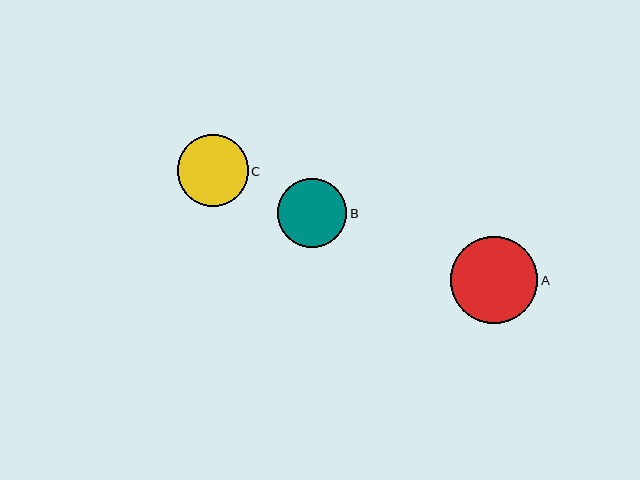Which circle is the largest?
Circle A is the largest with a size of approximately 87 pixels.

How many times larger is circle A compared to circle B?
Circle A is approximately 1.3 times the size of circle B.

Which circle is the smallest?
Circle B is the smallest with a size of approximately 69 pixels.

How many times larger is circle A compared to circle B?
Circle A is approximately 1.3 times the size of circle B.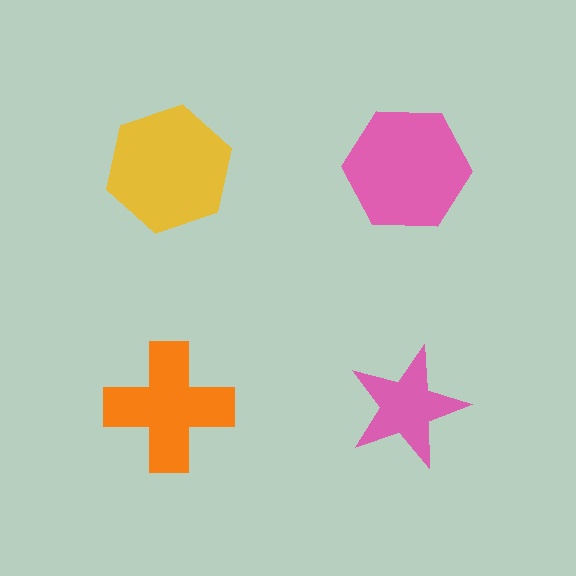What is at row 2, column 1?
An orange cross.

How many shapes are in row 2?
2 shapes.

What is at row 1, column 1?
A yellow hexagon.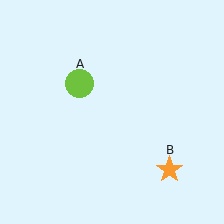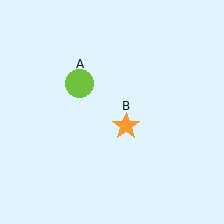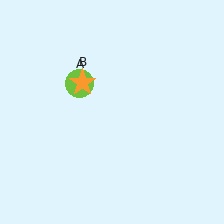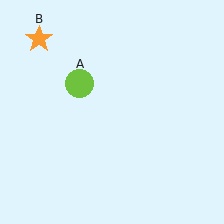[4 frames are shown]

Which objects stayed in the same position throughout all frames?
Lime circle (object A) remained stationary.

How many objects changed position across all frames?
1 object changed position: orange star (object B).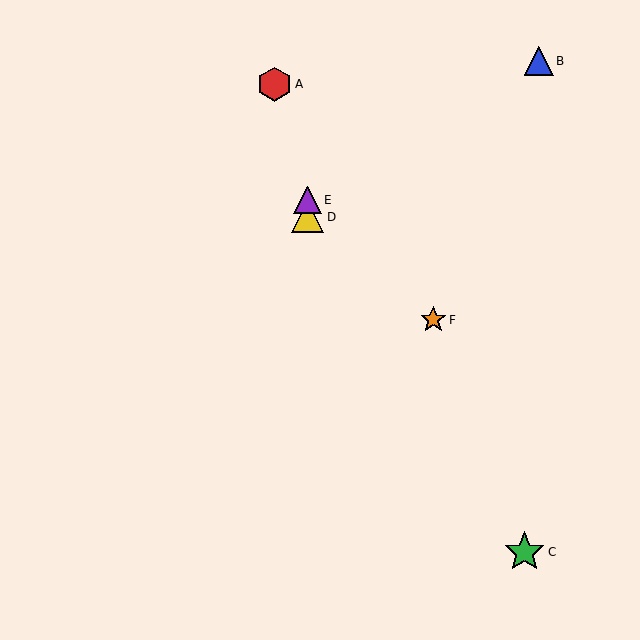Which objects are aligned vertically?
Objects D, E are aligned vertically.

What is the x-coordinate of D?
Object D is at x≈308.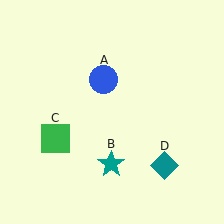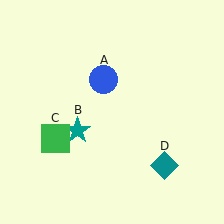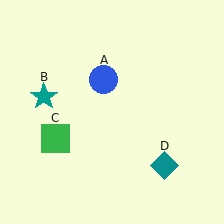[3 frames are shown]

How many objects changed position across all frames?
1 object changed position: teal star (object B).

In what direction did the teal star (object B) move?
The teal star (object B) moved up and to the left.